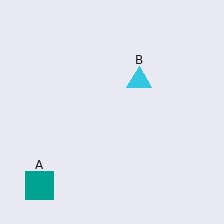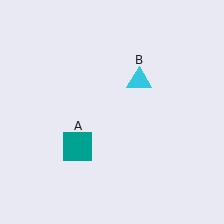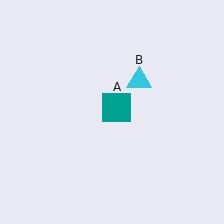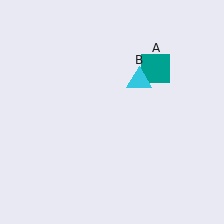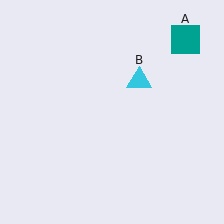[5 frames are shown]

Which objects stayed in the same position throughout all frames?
Cyan triangle (object B) remained stationary.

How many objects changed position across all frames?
1 object changed position: teal square (object A).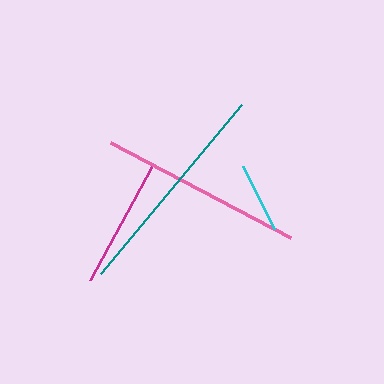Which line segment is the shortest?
The cyan line is the shortest at approximately 70 pixels.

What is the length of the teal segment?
The teal segment is approximately 220 pixels long.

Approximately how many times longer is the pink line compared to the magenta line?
The pink line is approximately 1.6 times the length of the magenta line.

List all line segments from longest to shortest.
From longest to shortest: teal, pink, magenta, cyan.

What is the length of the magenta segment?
The magenta segment is approximately 130 pixels long.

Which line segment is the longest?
The teal line is the longest at approximately 220 pixels.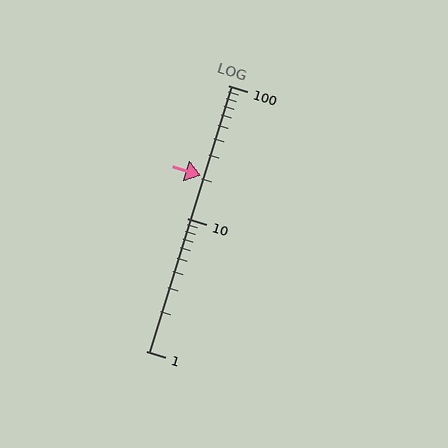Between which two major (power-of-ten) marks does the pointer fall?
The pointer is between 10 and 100.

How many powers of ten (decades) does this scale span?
The scale spans 2 decades, from 1 to 100.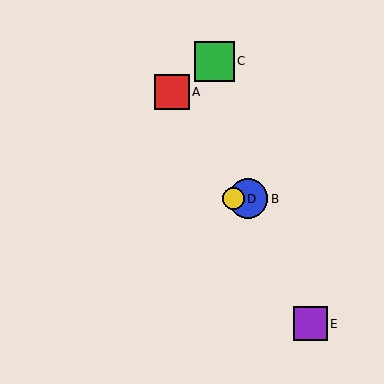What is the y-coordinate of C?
Object C is at y≈61.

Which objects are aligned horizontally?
Objects B, D are aligned horizontally.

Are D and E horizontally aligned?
No, D is at y≈199 and E is at y≈324.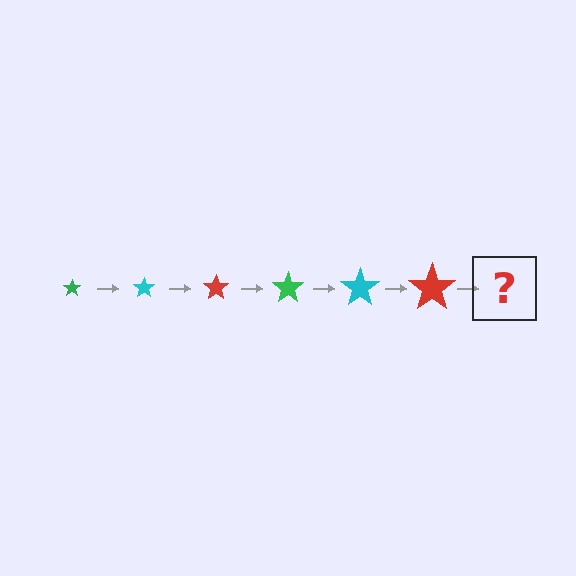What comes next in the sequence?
The next element should be a green star, larger than the previous one.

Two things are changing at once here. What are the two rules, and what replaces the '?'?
The two rules are that the star grows larger each step and the color cycles through green, cyan, and red. The '?' should be a green star, larger than the previous one.